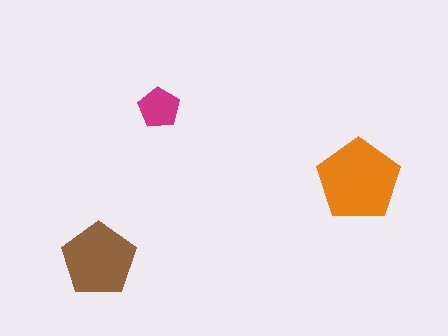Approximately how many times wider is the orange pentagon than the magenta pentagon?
About 2 times wider.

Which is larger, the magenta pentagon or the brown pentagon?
The brown one.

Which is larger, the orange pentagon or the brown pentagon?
The orange one.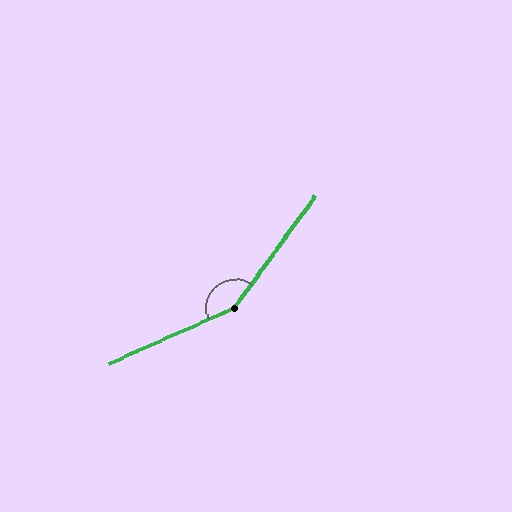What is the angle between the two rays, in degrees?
Approximately 150 degrees.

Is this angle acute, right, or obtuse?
It is obtuse.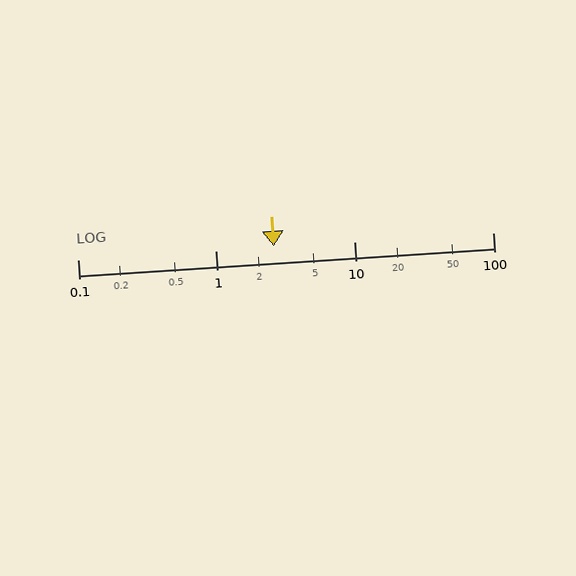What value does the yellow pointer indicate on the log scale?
The pointer indicates approximately 2.6.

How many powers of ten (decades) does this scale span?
The scale spans 3 decades, from 0.1 to 100.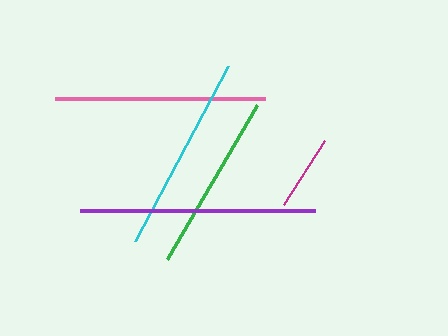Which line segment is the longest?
The purple line is the longest at approximately 234 pixels.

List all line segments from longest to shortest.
From longest to shortest: purple, pink, cyan, green, magenta.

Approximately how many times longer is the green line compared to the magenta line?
The green line is approximately 2.4 times the length of the magenta line.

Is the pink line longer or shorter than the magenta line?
The pink line is longer than the magenta line.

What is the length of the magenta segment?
The magenta segment is approximately 76 pixels long.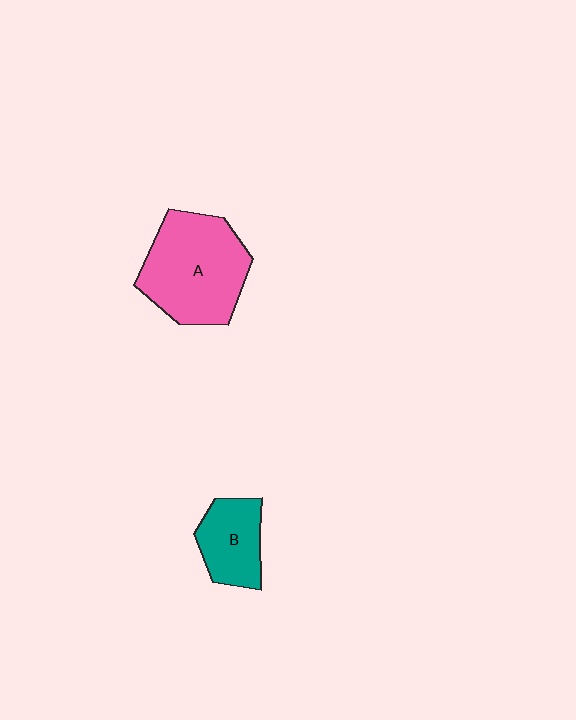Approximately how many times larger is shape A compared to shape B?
Approximately 1.9 times.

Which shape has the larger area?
Shape A (pink).